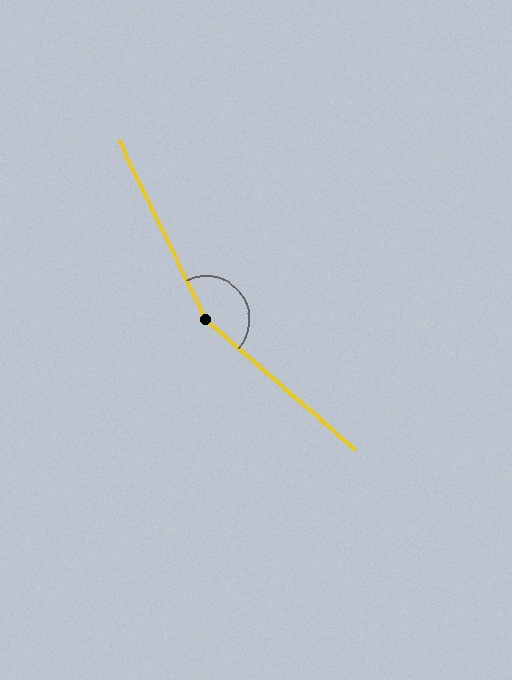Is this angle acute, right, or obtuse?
It is obtuse.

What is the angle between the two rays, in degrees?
Approximately 157 degrees.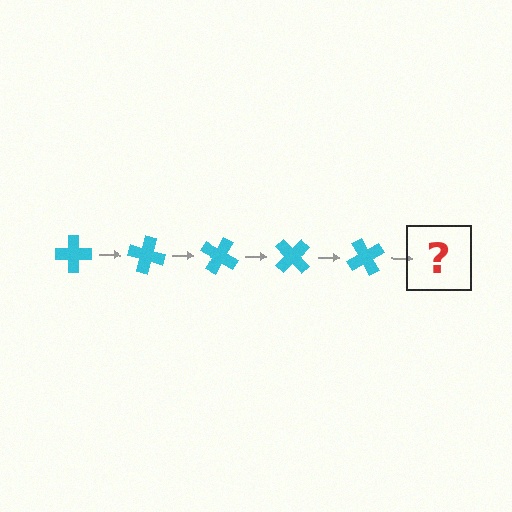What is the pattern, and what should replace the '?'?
The pattern is that the cross rotates 15 degrees each step. The '?' should be a cyan cross rotated 75 degrees.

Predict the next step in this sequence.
The next step is a cyan cross rotated 75 degrees.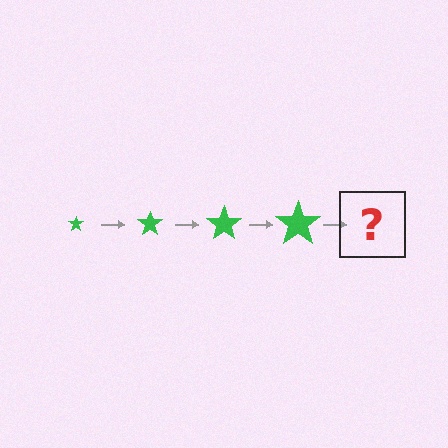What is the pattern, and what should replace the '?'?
The pattern is that the star gets progressively larger each step. The '?' should be a green star, larger than the previous one.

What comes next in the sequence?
The next element should be a green star, larger than the previous one.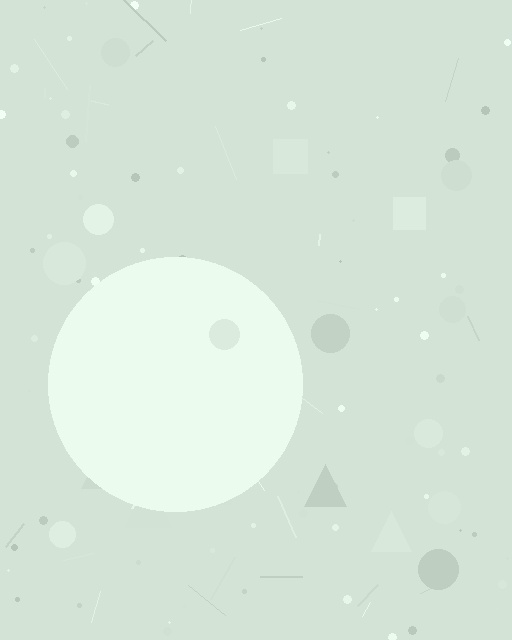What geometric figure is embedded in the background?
A circle is embedded in the background.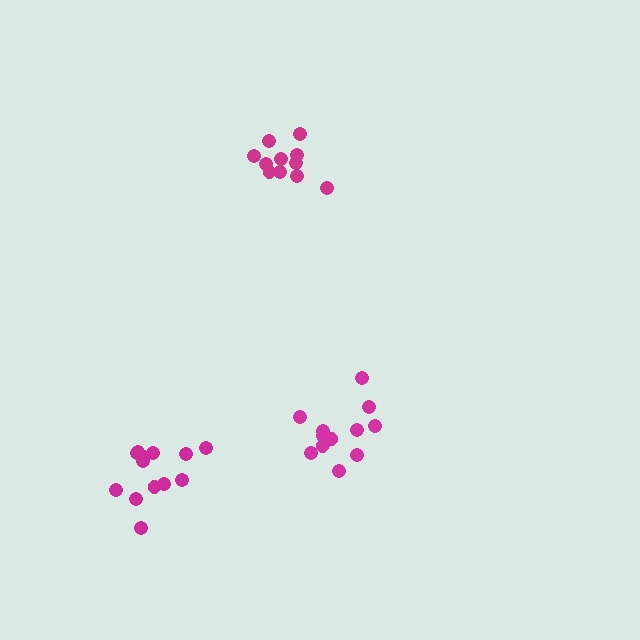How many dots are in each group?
Group 1: 13 dots, Group 2: 11 dots, Group 3: 13 dots (37 total).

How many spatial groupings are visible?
There are 3 spatial groupings.